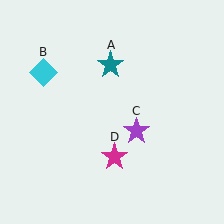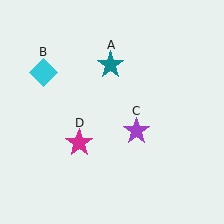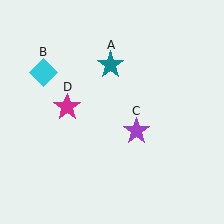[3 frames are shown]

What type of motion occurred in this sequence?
The magenta star (object D) rotated clockwise around the center of the scene.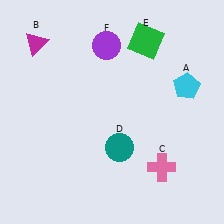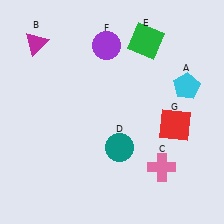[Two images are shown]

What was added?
A red square (G) was added in Image 2.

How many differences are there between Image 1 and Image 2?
There is 1 difference between the two images.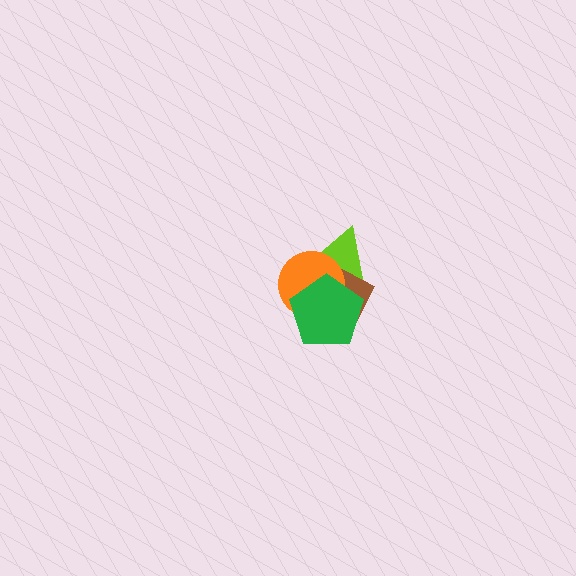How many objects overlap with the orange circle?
3 objects overlap with the orange circle.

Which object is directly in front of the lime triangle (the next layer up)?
The brown rectangle is directly in front of the lime triangle.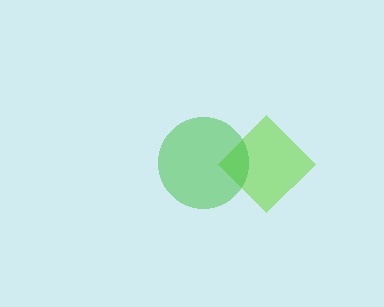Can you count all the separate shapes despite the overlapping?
Yes, there are 2 separate shapes.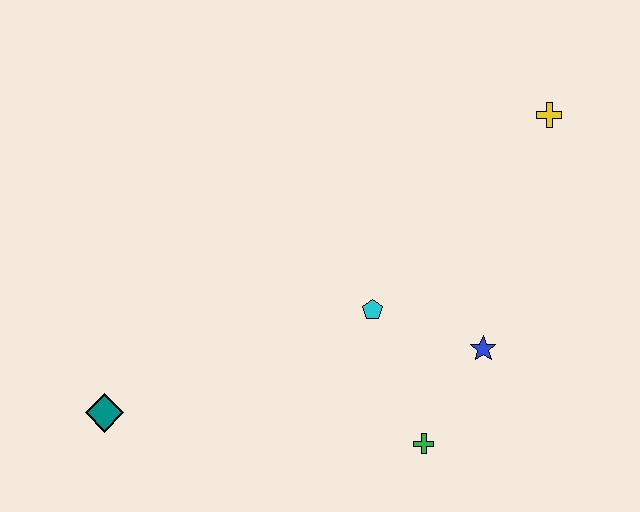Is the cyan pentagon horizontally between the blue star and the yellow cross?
No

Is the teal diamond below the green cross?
No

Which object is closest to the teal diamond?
The cyan pentagon is closest to the teal diamond.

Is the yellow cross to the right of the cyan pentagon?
Yes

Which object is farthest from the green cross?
The yellow cross is farthest from the green cross.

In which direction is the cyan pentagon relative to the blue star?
The cyan pentagon is to the left of the blue star.